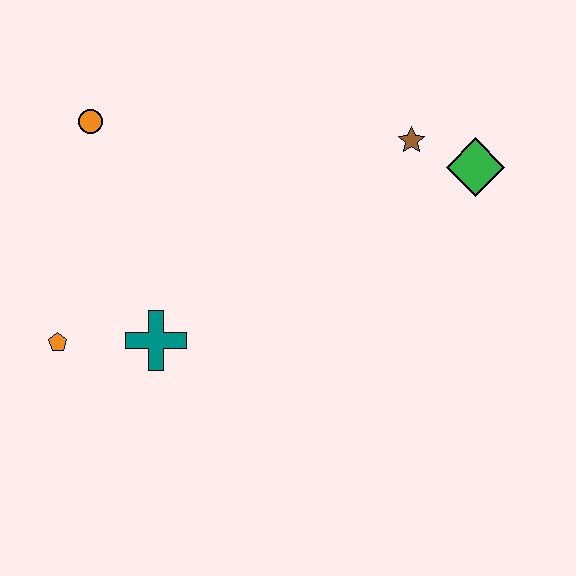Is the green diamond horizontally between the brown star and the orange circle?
No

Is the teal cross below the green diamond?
Yes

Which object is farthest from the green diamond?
The orange pentagon is farthest from the green diamond.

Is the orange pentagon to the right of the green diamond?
No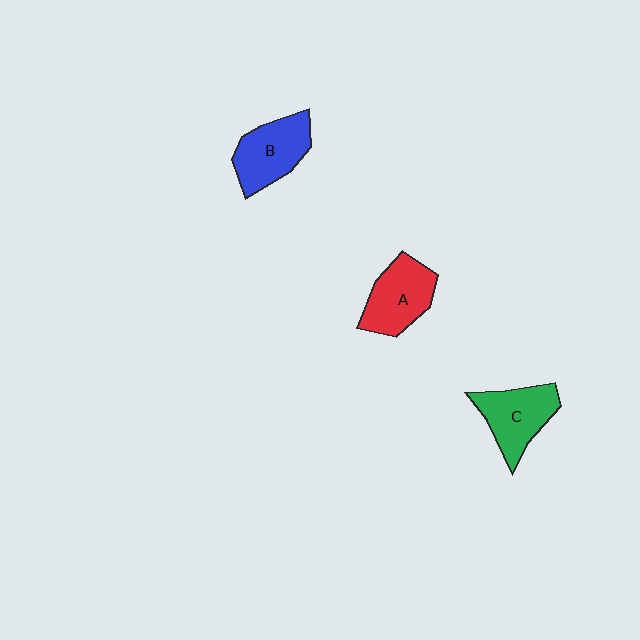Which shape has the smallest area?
Shape A (red).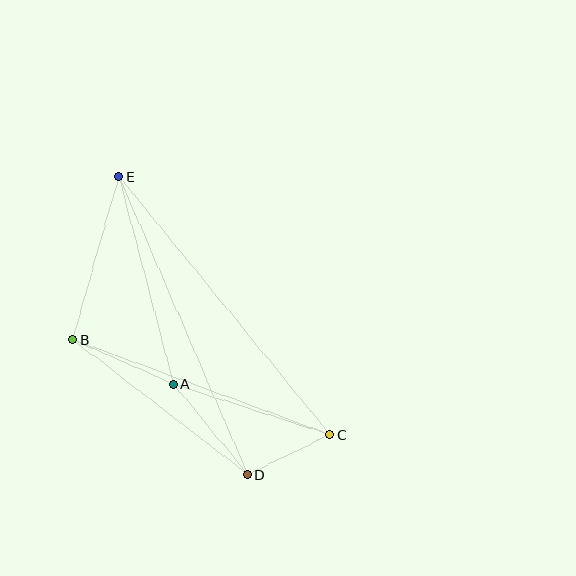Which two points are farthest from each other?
Points C and E are farthest from each other.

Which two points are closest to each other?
Points C and D are closest to each other.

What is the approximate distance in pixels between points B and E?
The distance between B and E is approximately 170 pixels.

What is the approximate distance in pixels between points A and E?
The distance between A and E is approximately 215 pixels.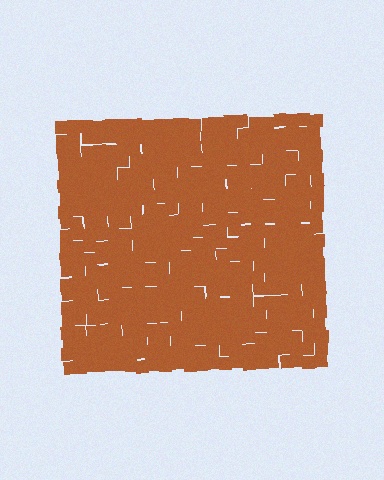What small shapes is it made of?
It is made of small squares.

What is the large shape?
The large shape is a square.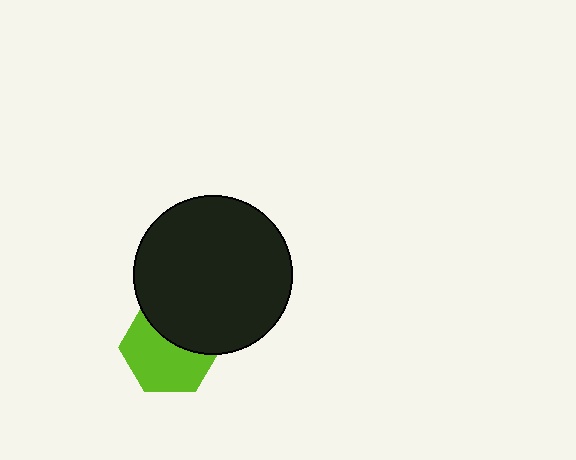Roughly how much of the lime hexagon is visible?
About half of it is visible (roughly 60%).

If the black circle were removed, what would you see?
You would see the complete lime hexagon.